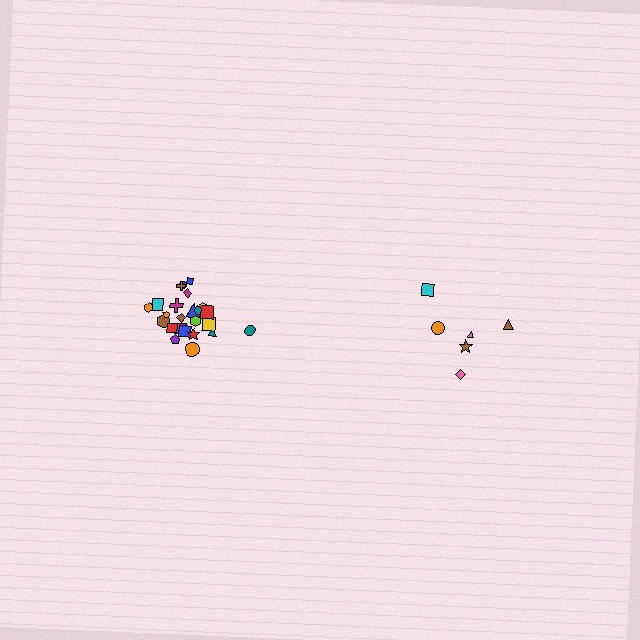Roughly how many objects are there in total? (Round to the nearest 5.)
Roughly 30 objects in total.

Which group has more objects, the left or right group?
The left group.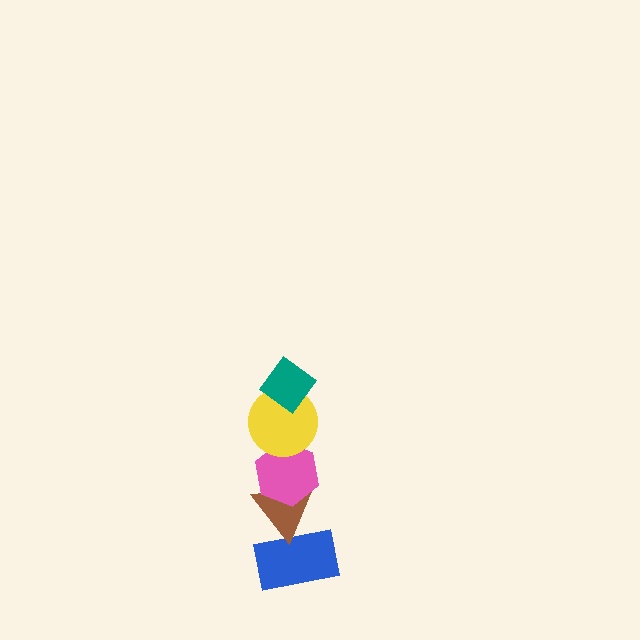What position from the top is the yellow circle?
The yellow circle is 2nd from the top.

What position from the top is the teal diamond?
The teal diamond is 1st from the top.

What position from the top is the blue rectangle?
The blue rectangle is 5th from the top.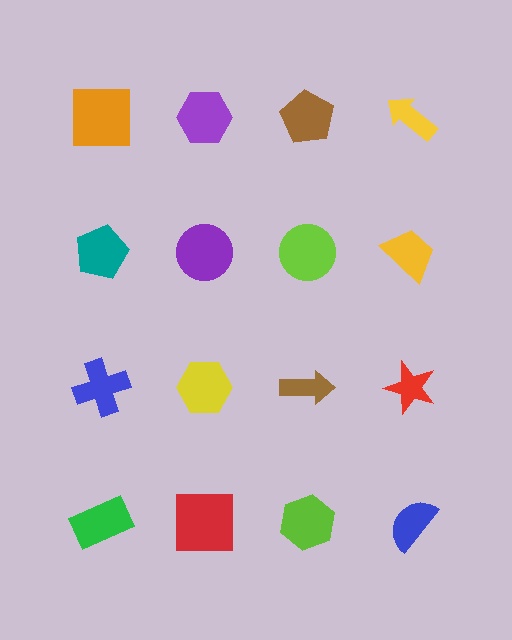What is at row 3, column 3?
A brown arrow.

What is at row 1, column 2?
A purple hexagon.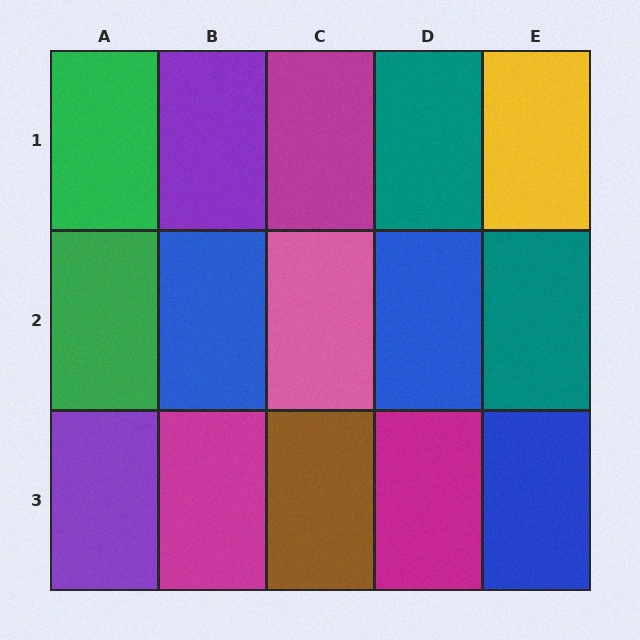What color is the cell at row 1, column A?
Green.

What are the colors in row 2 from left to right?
Green, blue, pink, blue, teal.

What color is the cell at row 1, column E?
Yellow.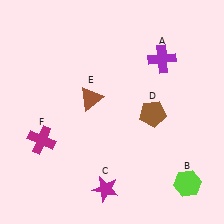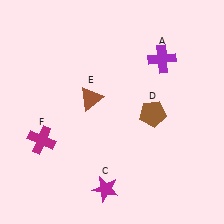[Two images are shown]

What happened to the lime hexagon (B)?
The lime hexagon (B) was removed in Image 2. It was in the bottom-right area of Image 1.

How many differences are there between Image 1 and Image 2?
There is 1 difference between the two images.